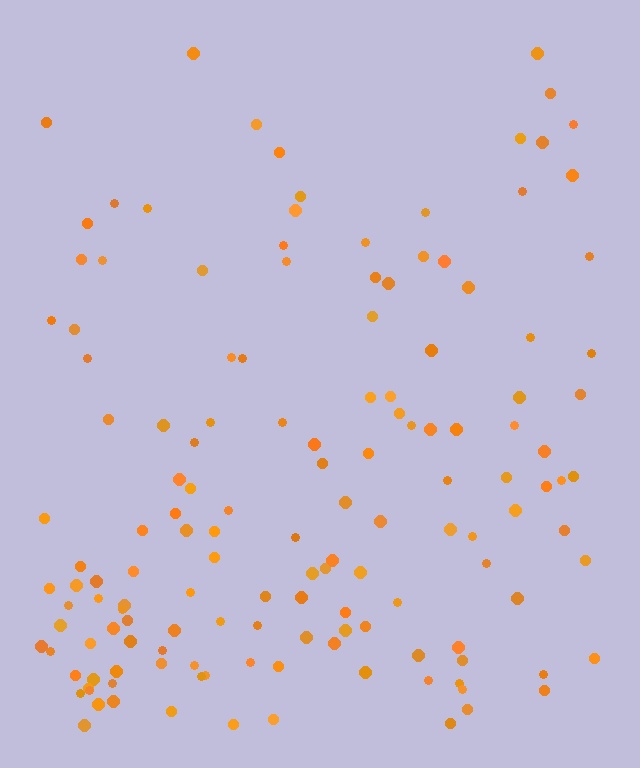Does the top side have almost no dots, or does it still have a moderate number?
Still a moderate number, just noticeably fewer than the bottom.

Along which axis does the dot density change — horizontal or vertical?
Vertical.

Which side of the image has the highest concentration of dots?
The bottom.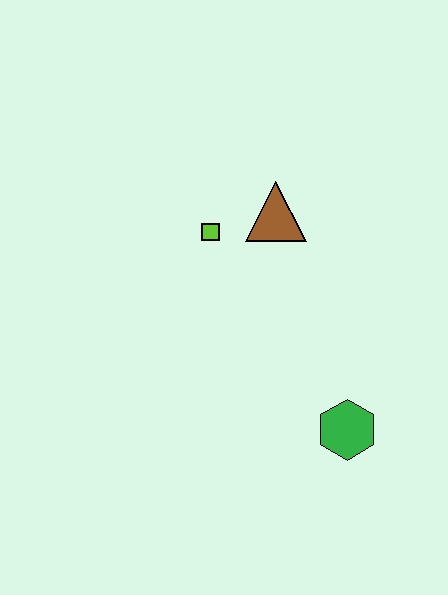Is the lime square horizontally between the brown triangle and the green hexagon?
No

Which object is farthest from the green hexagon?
The lime square is farthest from the green hexagon.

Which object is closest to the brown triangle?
The lime square is closest to the brown triangle.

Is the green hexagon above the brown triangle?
No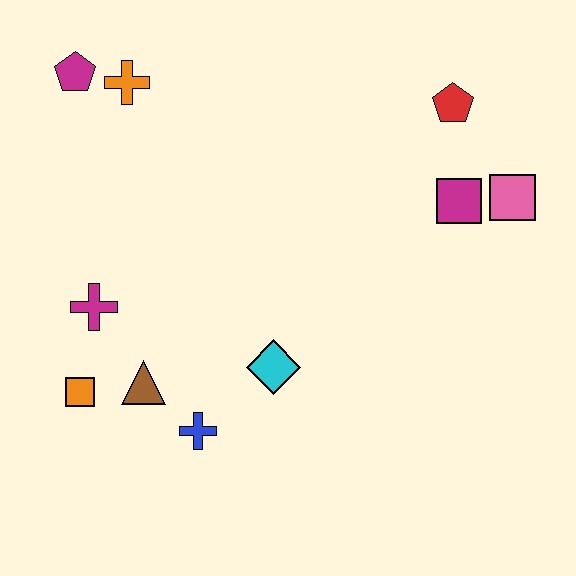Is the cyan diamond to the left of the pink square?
Yes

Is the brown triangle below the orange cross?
Yes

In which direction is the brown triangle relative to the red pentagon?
The brown triangle is to the left of the red pentagon.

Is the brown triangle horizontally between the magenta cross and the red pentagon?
Yes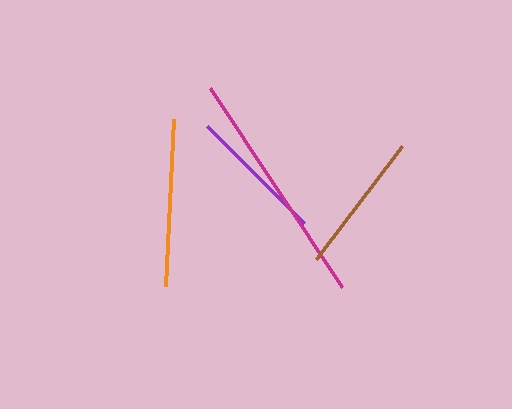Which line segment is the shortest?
The purple line is the shortest at approximately 137 pixels.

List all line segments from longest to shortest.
From longest to shortest: magenta, orange, brown, purple.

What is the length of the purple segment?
The purple segment is approximately 137 pixels long.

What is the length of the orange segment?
The orange segment is approximately 167 pixels long.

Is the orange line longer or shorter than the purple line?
The orange line is longer than the purple line.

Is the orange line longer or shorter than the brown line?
The orange line is longer than the brown line.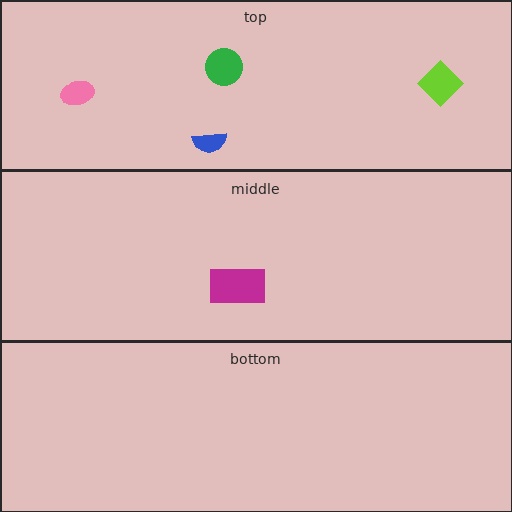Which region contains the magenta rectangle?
The middle region.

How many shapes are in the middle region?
1.